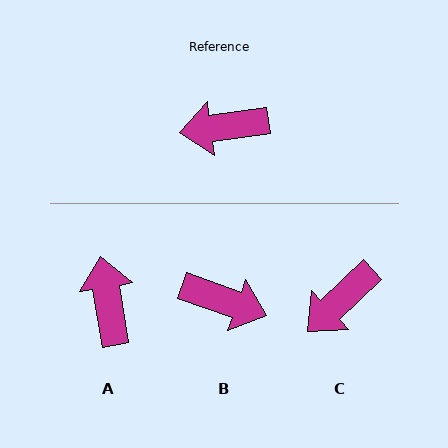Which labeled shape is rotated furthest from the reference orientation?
B, about 153 degrees away.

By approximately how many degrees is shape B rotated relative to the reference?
Approximately 153 degrees counter-clockwise.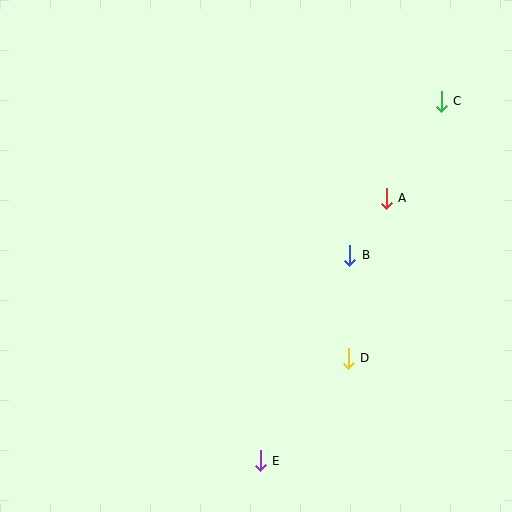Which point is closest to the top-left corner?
Point B is closest to the top-left corner.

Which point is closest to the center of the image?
Point B at (350, 255) is closest to the center.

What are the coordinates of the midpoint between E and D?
The midpoint between E and D is at (304, 409).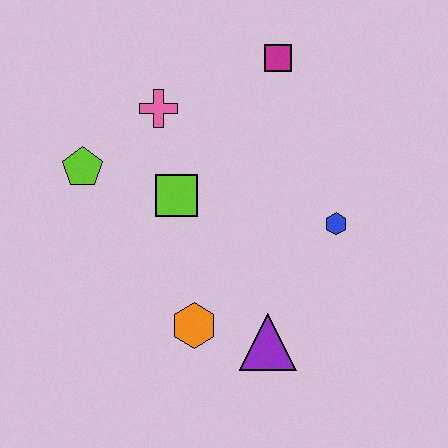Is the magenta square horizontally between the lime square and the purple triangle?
No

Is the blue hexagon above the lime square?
No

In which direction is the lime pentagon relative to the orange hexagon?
The lime pentagon is above the orange hexagon.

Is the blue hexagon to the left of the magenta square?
No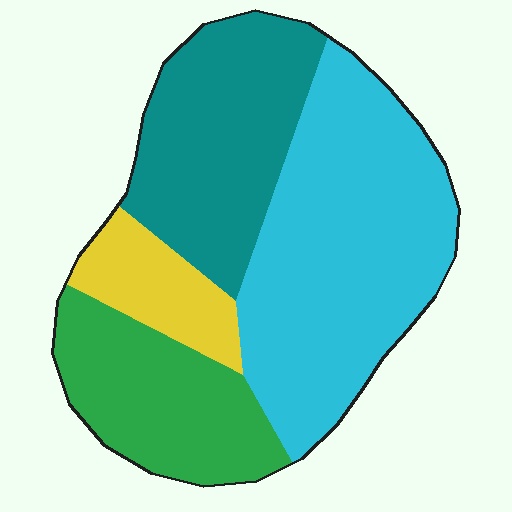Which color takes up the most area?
Cyan, at roughly 40%.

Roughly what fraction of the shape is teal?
Teal takes up about one quarter (1/4) of the shape.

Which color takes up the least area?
Yellow, at roughly 10%.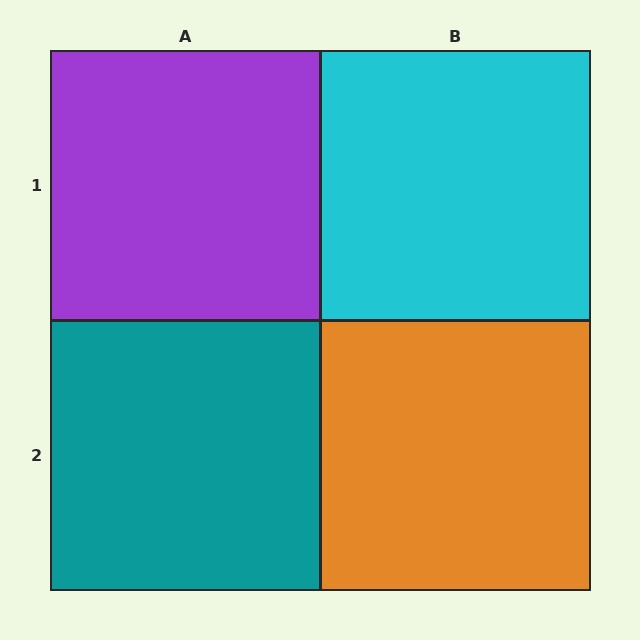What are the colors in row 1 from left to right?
Purple, cyan.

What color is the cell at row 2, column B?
Orange.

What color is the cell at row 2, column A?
Teal.